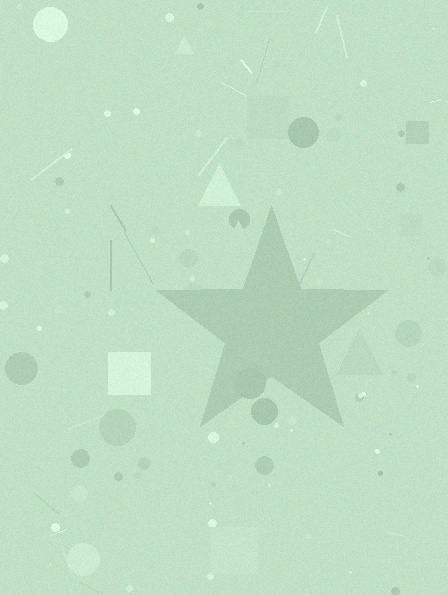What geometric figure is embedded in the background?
A star is embedded in the background.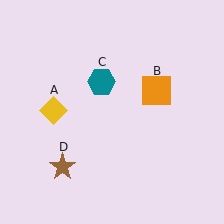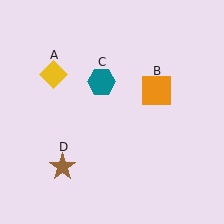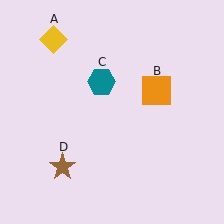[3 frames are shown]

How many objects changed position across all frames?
1 object changed position: yellow diamond (object A).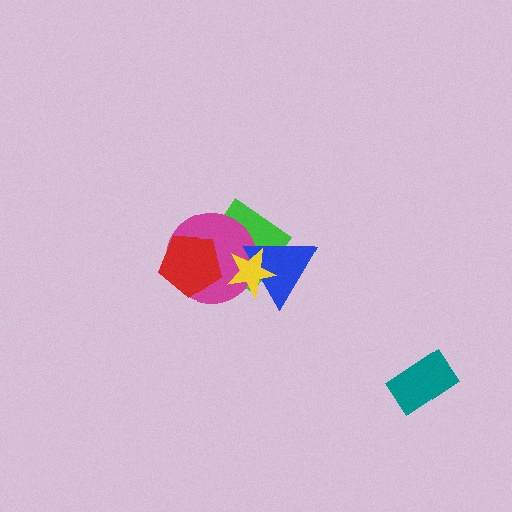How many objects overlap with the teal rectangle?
0 objects overlap with the teal rectangle.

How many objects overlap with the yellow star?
3 objects overlap with the yellow star.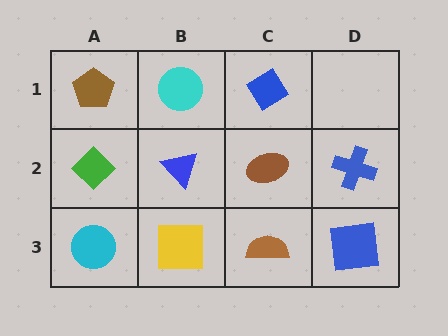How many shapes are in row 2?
4 shapes.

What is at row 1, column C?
A blue diamond.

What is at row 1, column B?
A cyan circle.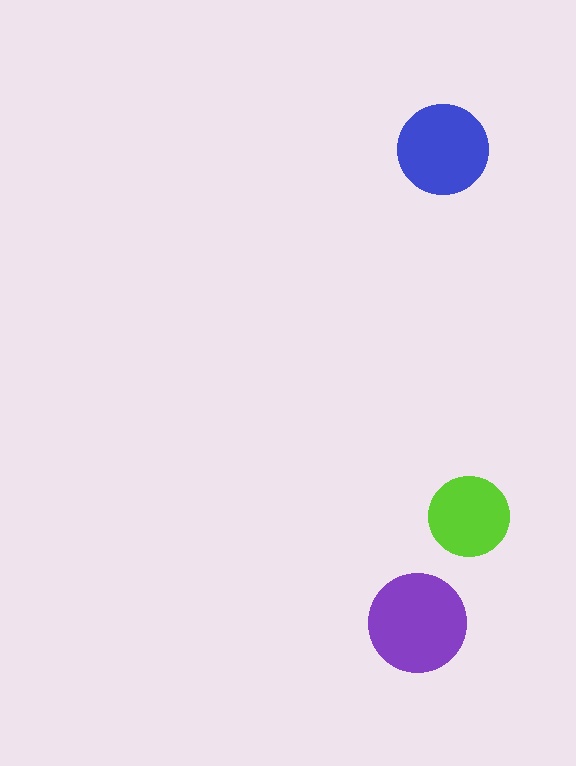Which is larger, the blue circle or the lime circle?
The blue one.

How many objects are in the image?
There are 3 objects in the image.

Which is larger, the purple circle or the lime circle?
The purple one.